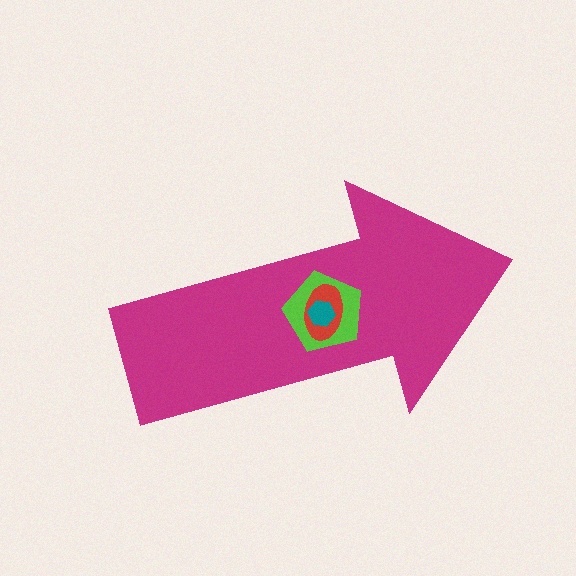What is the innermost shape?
The teal hexagon.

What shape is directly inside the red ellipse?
The teal hexagon.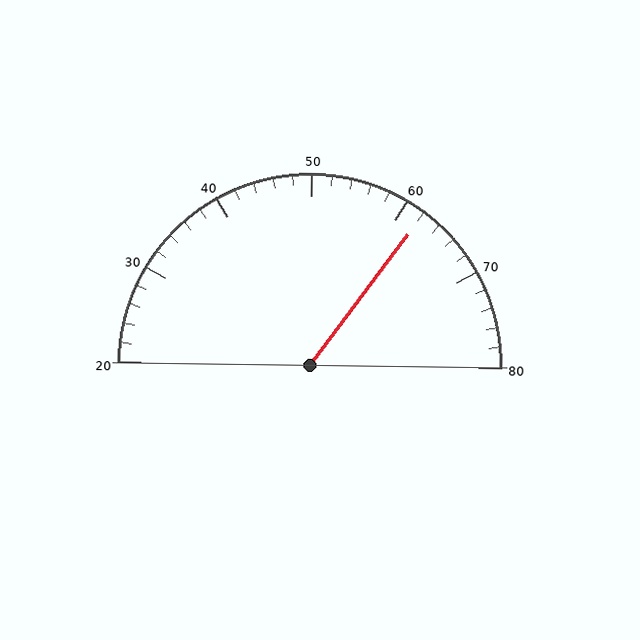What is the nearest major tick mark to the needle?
The nearest major tick mark is 60.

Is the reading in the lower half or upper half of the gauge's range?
The reading is in the upper half of the range (20 to 80).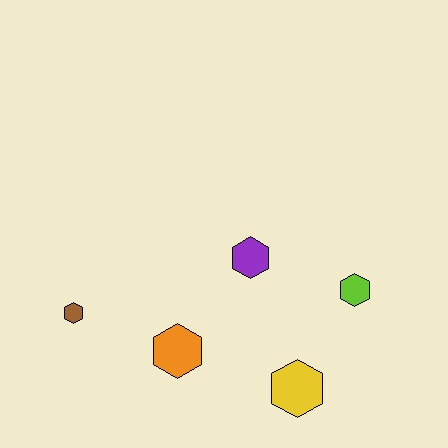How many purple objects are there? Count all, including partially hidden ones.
There is 1 purple object.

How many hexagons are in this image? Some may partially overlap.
There are 5 hexagons.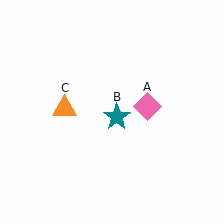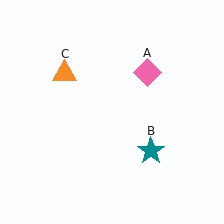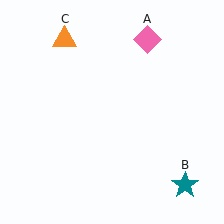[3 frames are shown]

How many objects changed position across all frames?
3 objects changed position: pink diamond (object A), teal star (object B), orange triangle (object C).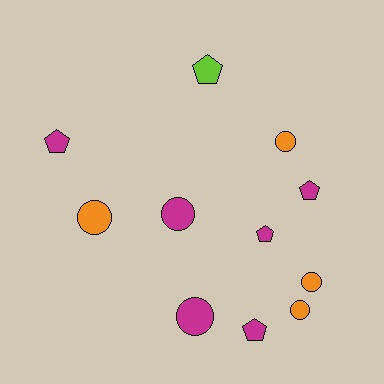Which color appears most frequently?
Magenta, with 6 objects.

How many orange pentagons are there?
There are no orange pentagons.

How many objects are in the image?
There are 11 objects.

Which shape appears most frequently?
Circle, with 6 objects.